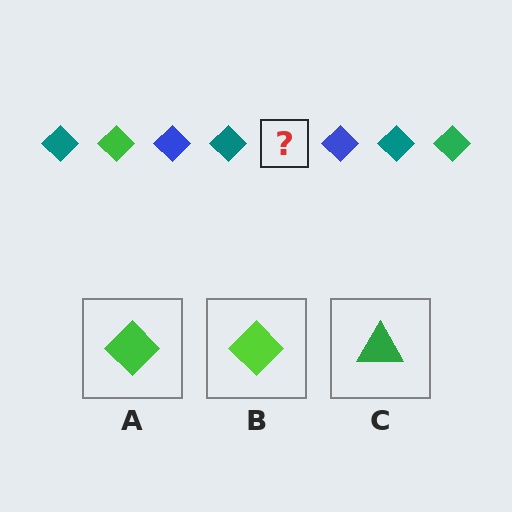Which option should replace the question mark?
Option A.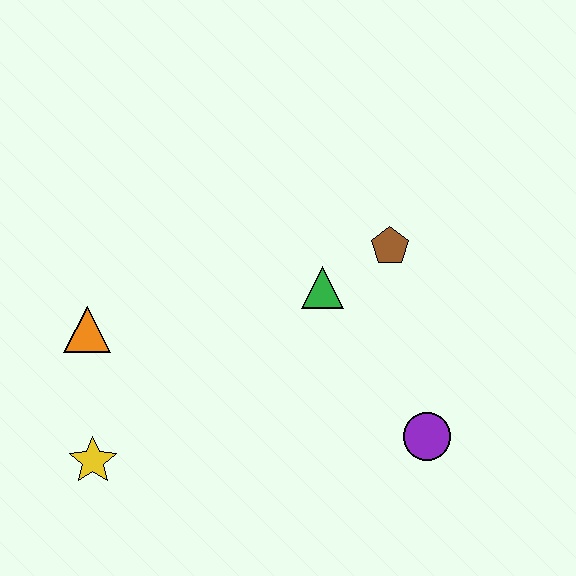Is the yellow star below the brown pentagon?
Yes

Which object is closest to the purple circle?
The green triangle is closest to the purple circle.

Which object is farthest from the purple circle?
The orange triangle is farthest from the purple circle.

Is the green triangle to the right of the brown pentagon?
No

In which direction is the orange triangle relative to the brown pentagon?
The orange triangle is to the left of the brown pentagon.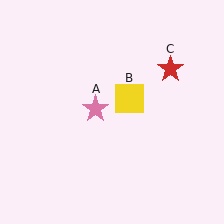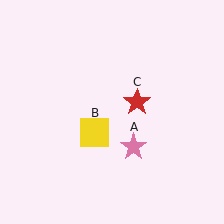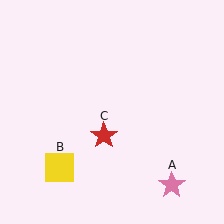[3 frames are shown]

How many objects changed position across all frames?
3 objects changed position: pink star (object A), yellow square (object B), red star (object C).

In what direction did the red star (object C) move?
The red star (object C) moved down and to the left.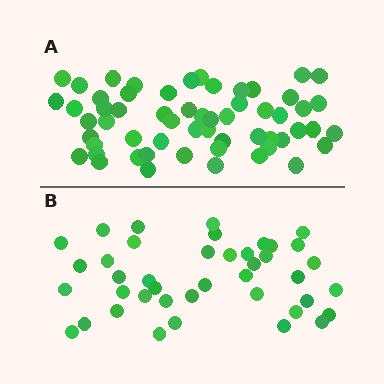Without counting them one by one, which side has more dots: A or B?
Region A (the top region) has more dots.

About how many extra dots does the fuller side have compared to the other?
Region A has approximately 15 more dots than region B.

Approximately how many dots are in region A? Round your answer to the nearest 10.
About 60 dots. (The exact count is 58, which rounds to 60.)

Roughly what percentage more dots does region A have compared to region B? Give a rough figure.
About 40% more.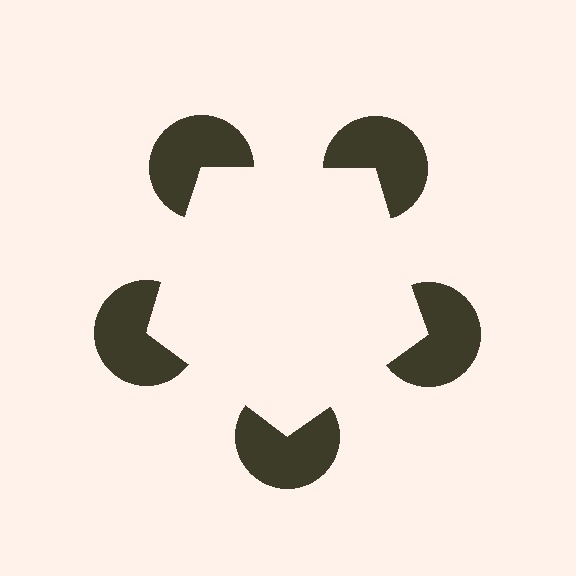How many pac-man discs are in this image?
There are 5 — one at each vertex of the illusory pentagon.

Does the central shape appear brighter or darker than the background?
It typically appears slightly brighter than the background, even though no actual brightness change is drawn.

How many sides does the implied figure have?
5 sides.